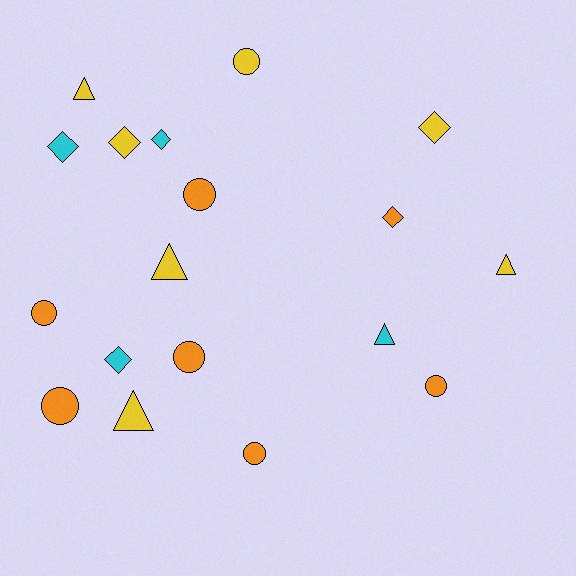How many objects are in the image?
There are 18 objects.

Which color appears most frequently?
Orange, with 7 objects.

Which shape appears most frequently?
Circle, with 7 objects.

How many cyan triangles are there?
There is 1 cyan triangle.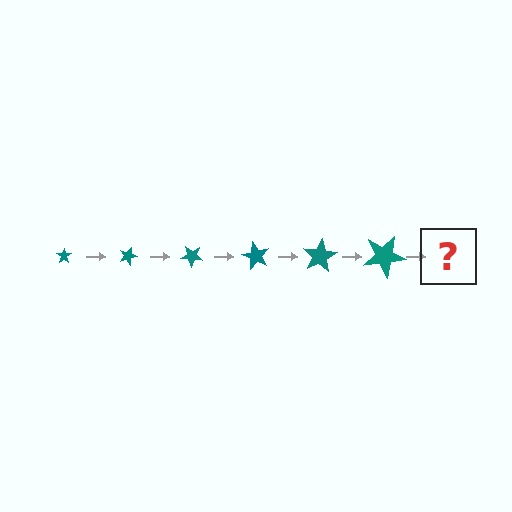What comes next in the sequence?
The next element should be a star, larger than the previous one and rotated 120 degrees from the start.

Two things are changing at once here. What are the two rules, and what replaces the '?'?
The two rules are that the star grows larger each step and it rotates 20 degrees each step. The '?' should be a star, larger than the previous one and rotated 120 degrees from the start.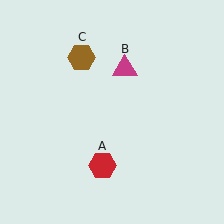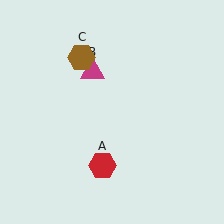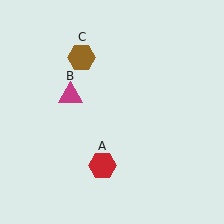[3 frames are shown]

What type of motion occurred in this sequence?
The magenta triangle (object B) rotated counterclockwise around the center of the scene.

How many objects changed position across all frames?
1 object changed position: magenta triangle (object B).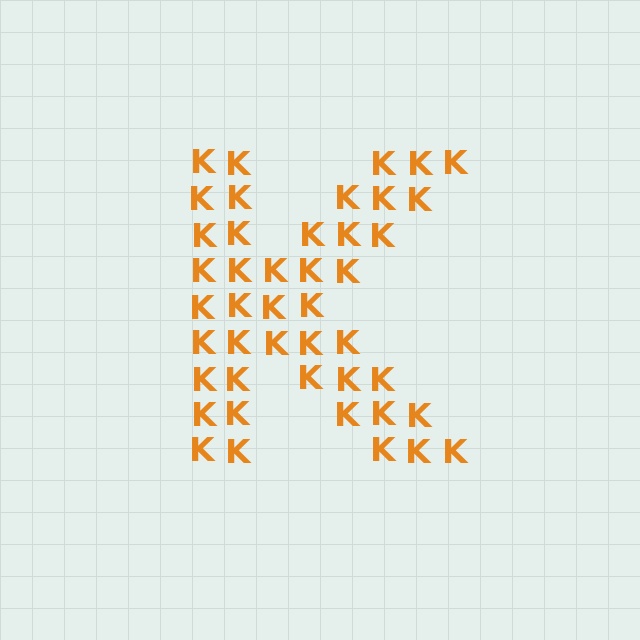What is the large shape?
The large shape is the letter K.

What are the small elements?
The small elements are letter K's.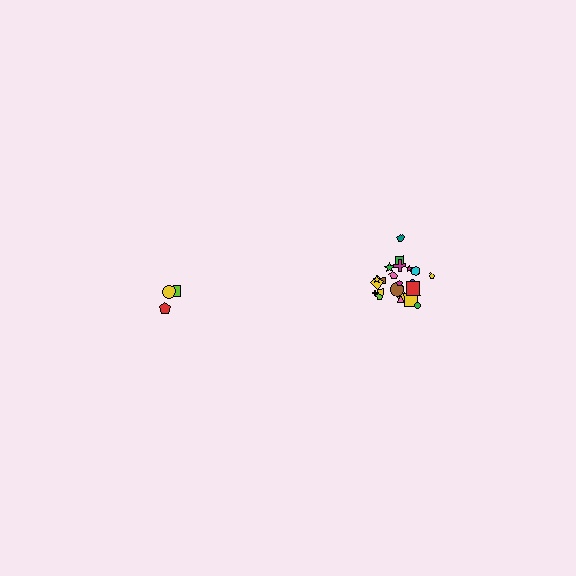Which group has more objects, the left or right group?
The right group.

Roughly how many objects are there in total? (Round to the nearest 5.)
Roughly 25 objects in total.